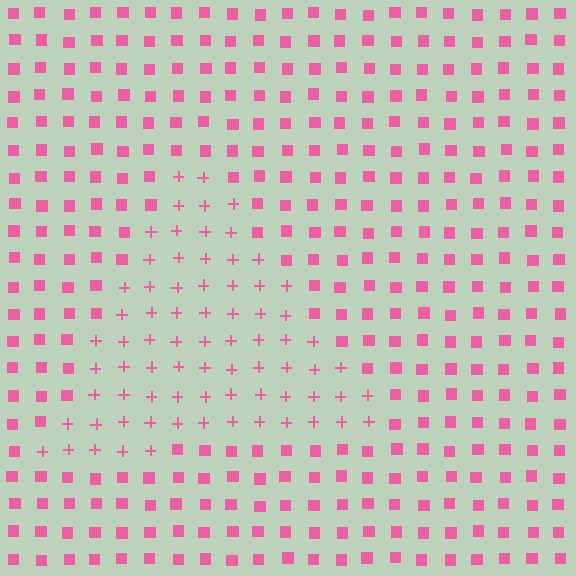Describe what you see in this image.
The image is filled with small pink elements arranged in a uniform grid. A triangle-shaped region contains plus signs, while the surrounding area contains squares. The boundary is defined purely by the change in element shape.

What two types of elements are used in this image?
The image uses plus signs inside the triangle region and squares outside it.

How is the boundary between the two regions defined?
The boundary is defined by a change in element shape: plus signs inside vs. squares outside. All elements share the same color and spacing.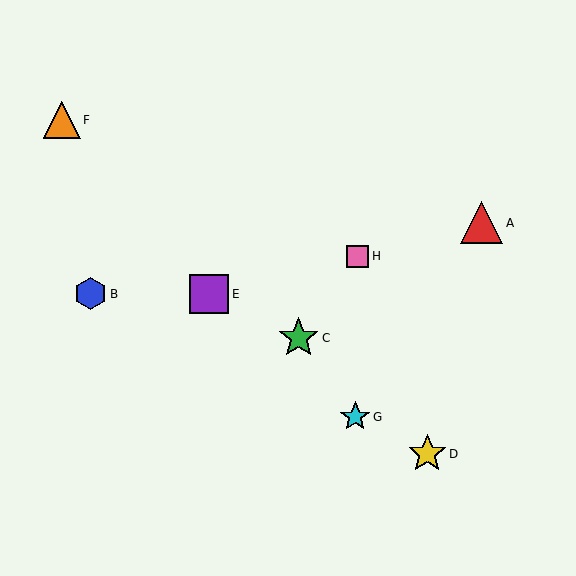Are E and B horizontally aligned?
Yes, both are at y≈294.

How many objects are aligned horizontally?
2 objects (B, E) are aligned horizontally.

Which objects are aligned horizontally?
Objects B, E are aligned horizontally.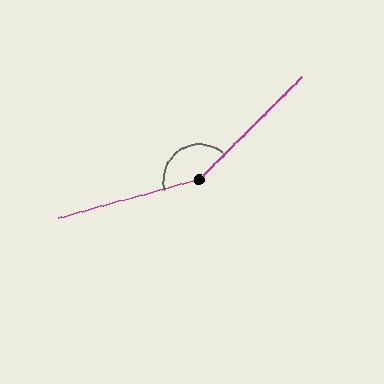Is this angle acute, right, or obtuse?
It is obtuse.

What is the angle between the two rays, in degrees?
Approximately 151 degrees.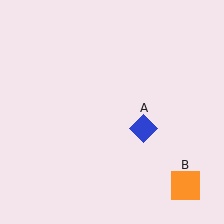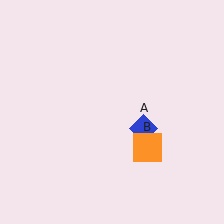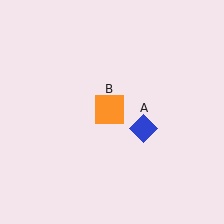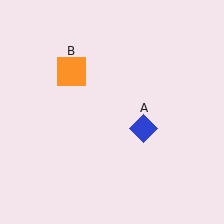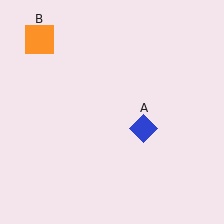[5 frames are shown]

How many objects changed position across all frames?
1 object changed position: orange square (object B).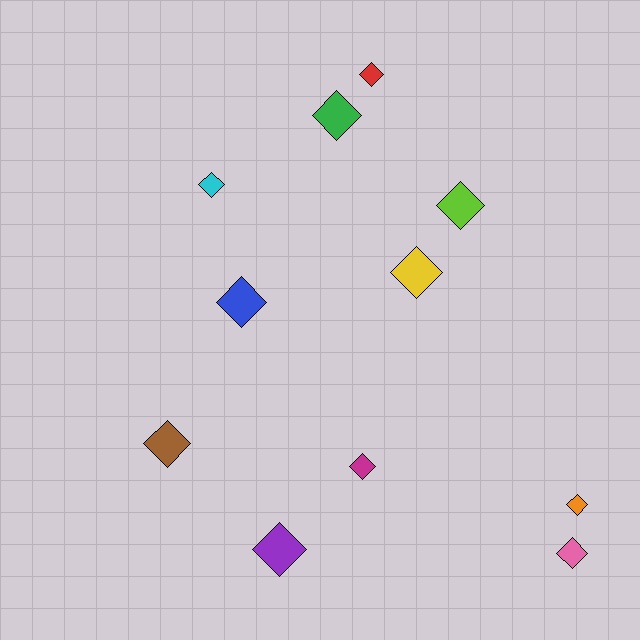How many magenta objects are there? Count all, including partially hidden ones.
There is 1 magenta object.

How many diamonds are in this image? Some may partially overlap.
There are 11 diamonds.